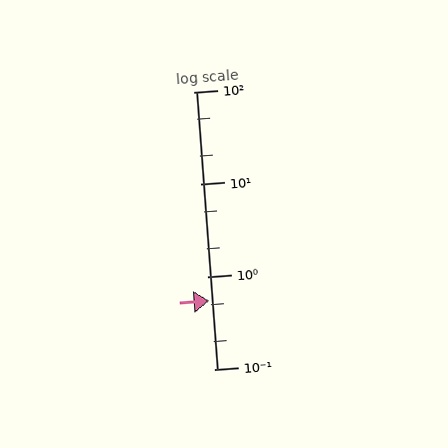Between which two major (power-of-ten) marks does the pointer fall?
The pointer is between 0.1 and 1.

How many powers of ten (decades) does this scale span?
The scale spans 3 decades, from 0.1 to 100.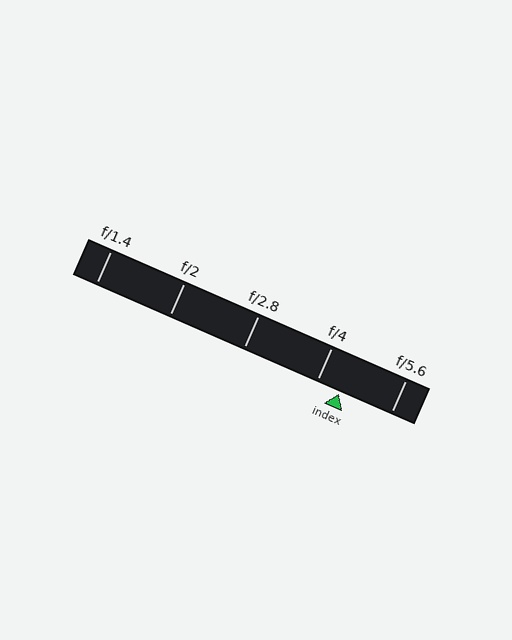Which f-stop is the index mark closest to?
The index mark is closest to f/4.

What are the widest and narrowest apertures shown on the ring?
The widest aperture shown is f/1.4 and the narrowest is f/5.6.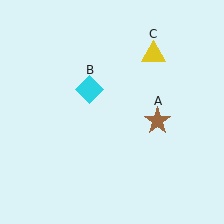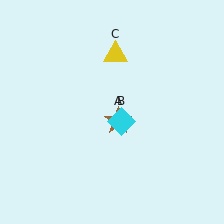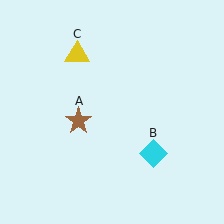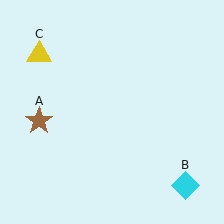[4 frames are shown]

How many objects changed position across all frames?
3 objects changed position: brown star (object A), cyan diamond (object B), yellow triangle (object C).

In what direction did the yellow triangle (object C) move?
The yellow triangle (object C) moved left.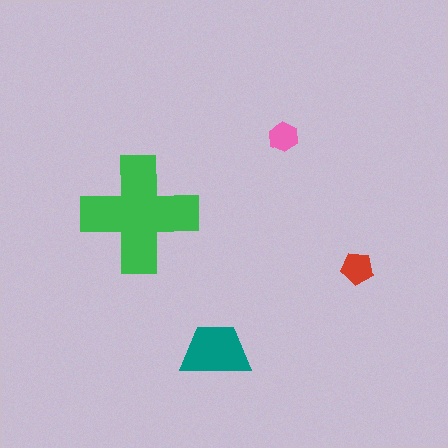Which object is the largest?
The green cross.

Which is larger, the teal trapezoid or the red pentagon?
The teal trapezoid.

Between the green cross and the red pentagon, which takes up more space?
The green cross.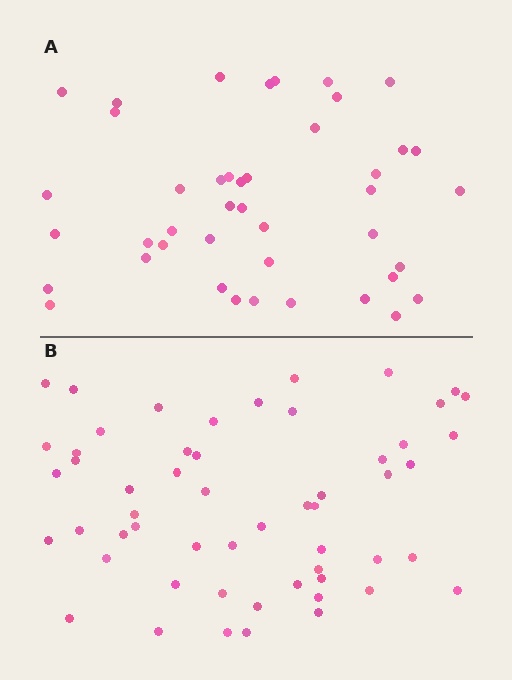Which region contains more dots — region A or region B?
Region B (the bottom region) has more dots.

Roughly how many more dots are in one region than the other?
Region B has roughly 12 or so more dots than region A.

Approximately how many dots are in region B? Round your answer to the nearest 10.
About 60 dots. (The exact count is 55, which rounds to 60.)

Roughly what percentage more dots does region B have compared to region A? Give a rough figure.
About 30% more.